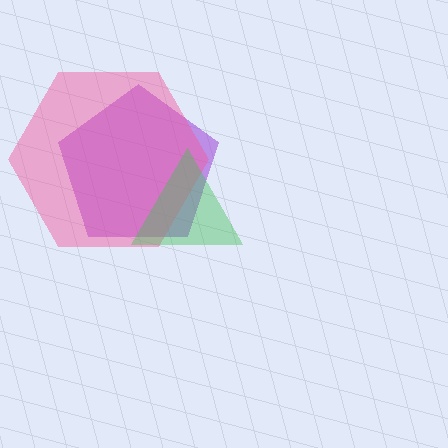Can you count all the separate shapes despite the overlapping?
Yes, there are 3 separate shapes.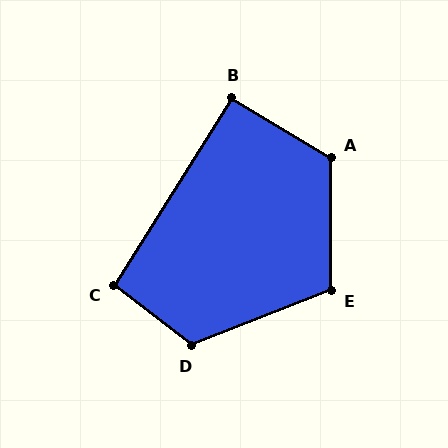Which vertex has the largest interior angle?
A, at approximately 121 degrees.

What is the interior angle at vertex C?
Approximately 96 degrees (obtuse).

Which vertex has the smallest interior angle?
B, at approximately 91 degrees.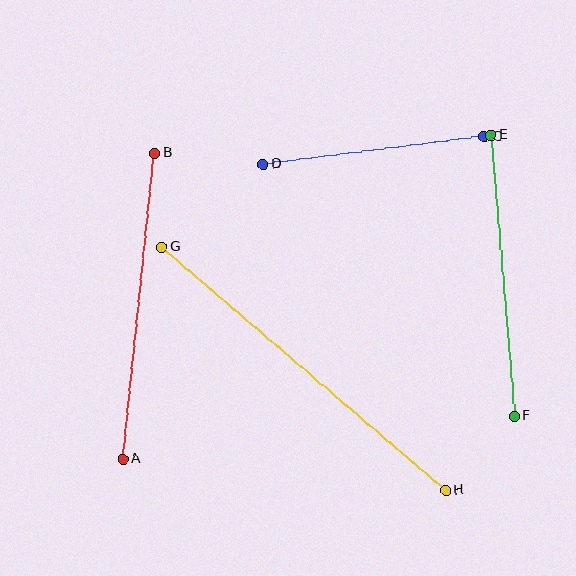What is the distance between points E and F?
The distance is approximately 282 pixels.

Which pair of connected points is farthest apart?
Points G and H are farthest apart.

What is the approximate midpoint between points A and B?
The midpoint is at approximately (139, 306) pixels.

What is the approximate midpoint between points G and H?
The midpoint is at approximately (304, 369) pixels.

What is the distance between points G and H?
The distance is approximately 374 pixels.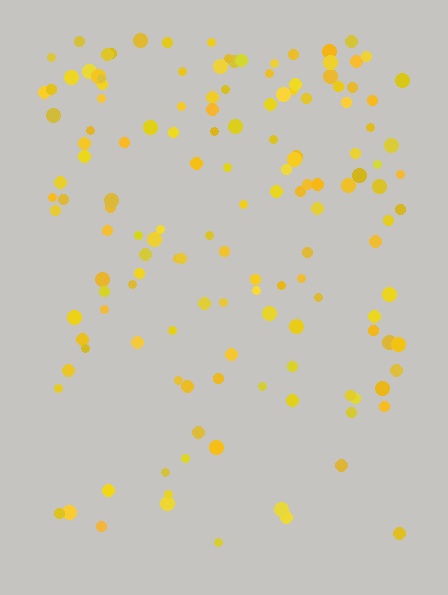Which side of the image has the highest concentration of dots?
The top.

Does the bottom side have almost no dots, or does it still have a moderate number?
Still a moderate number, just noticeably fewer than the top.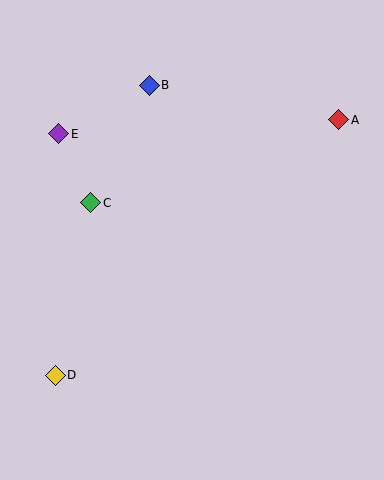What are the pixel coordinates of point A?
Point A is at (339, 120).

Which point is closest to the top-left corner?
Point E is closest to the top-left corner.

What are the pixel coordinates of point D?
Point D is at (55, 375).